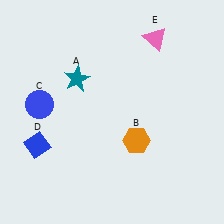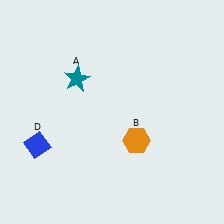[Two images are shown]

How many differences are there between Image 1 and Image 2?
There are 2 differences between the two images.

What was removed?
The pink triangle (E), the blue circle (C) were removed in Image 2.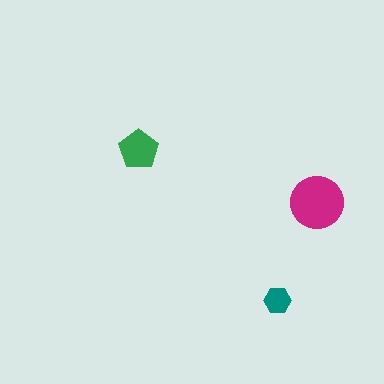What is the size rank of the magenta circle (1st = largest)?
1st.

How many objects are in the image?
There are 3 objects in the image.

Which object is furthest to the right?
The magenta circle is rightmost.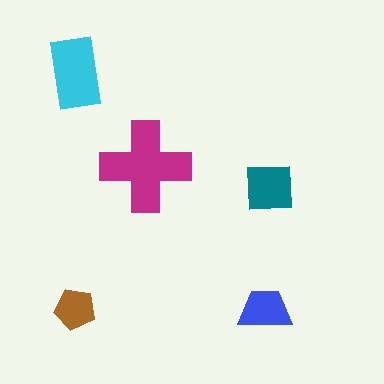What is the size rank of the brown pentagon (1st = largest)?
5th.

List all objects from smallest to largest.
The brown pentagon, the blue trapezoid, the teal square, the cyan rectangle, the magenta cross.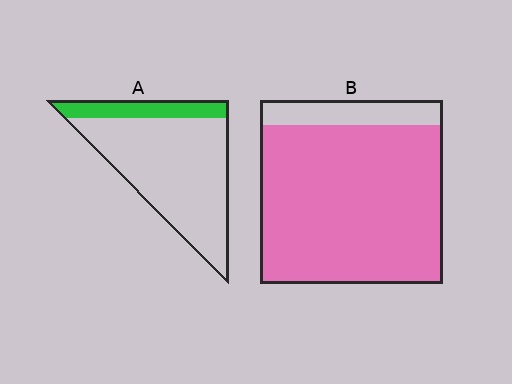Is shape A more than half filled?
No.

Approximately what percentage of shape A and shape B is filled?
A is approximately 20% and B is approximately 85%.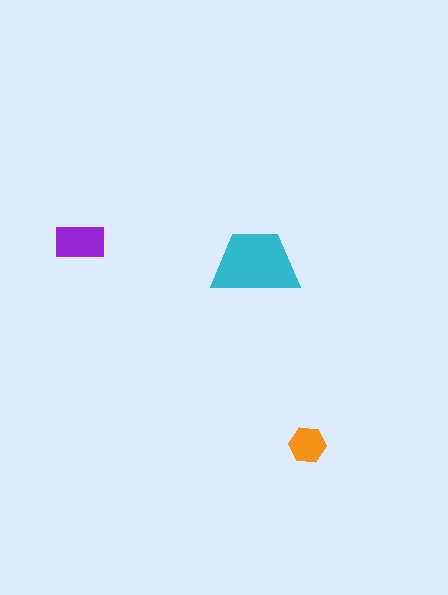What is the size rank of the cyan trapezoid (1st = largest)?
1st.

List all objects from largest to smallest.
The cyan trapezoid, the purple rectangle, the orange hexagon.